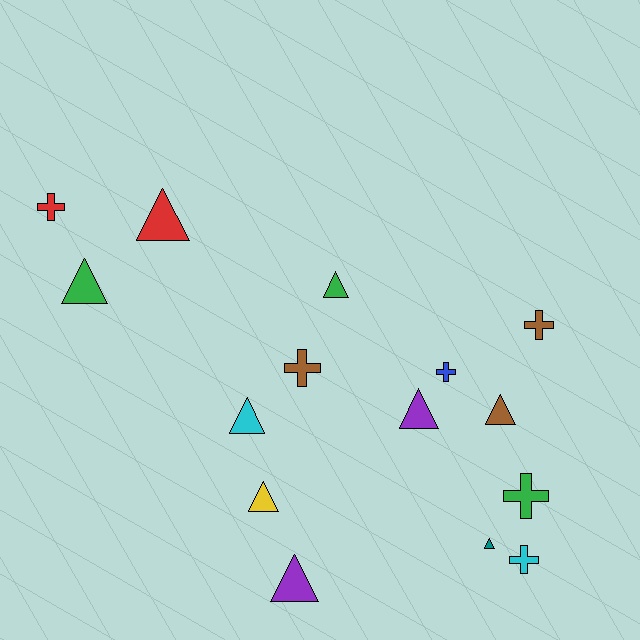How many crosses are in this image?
There are 6 crosses.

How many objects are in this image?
There are 15 objects.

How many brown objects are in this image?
There are 3 brown objects.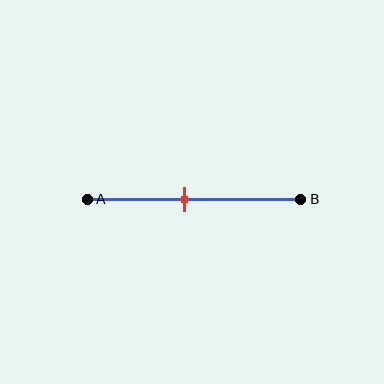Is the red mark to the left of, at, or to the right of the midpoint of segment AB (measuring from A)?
The red mark is to the left of the midpoint of segment AB.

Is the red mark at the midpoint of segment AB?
No, the mark is at about 45% from A, not at the 50% midpoint.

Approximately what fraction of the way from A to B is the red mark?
The red mark is approximately 45% of the way from A to B.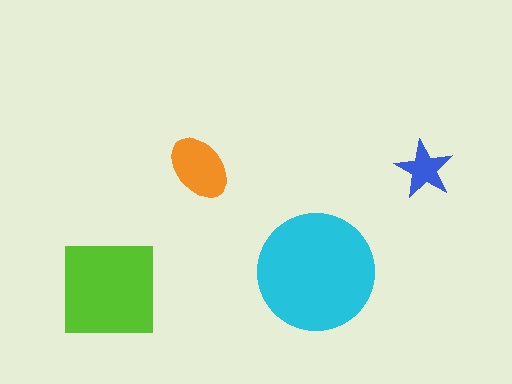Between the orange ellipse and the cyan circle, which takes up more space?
The cyan circle.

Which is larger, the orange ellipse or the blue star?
The orange ellipse.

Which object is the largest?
The cyan circle.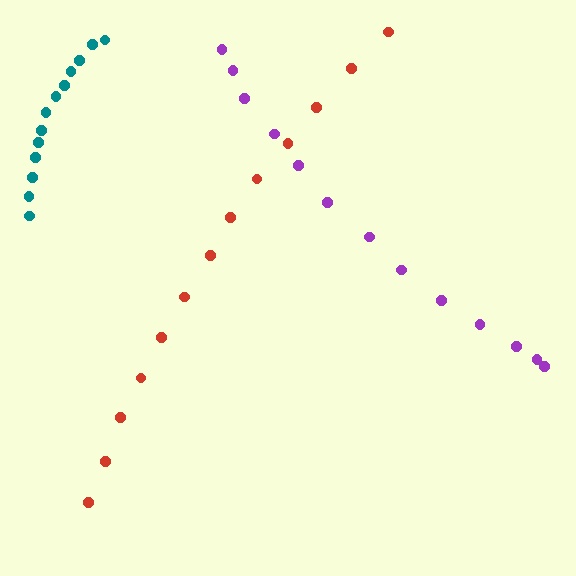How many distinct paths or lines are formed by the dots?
There are 3 distinct paths.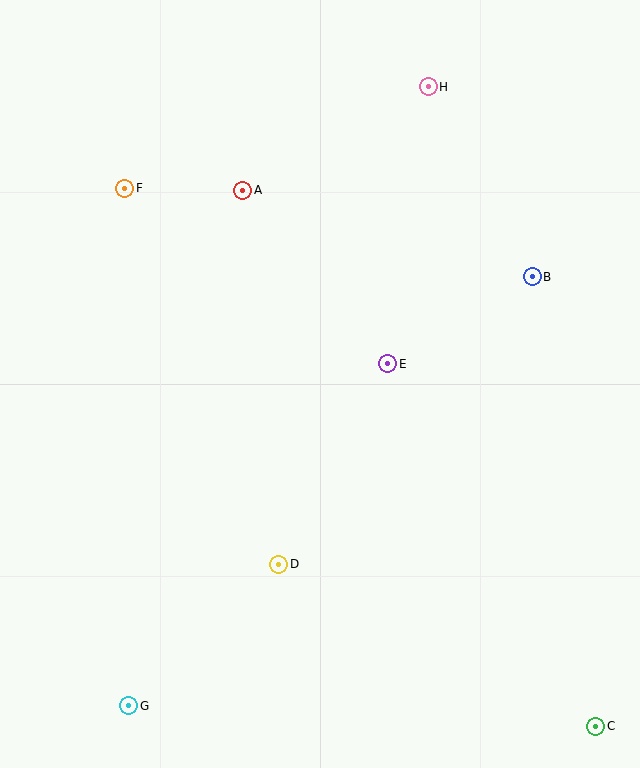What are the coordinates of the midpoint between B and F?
The midpoint between B and F is at (328, 233).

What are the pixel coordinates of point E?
Point E is at (388, 364).